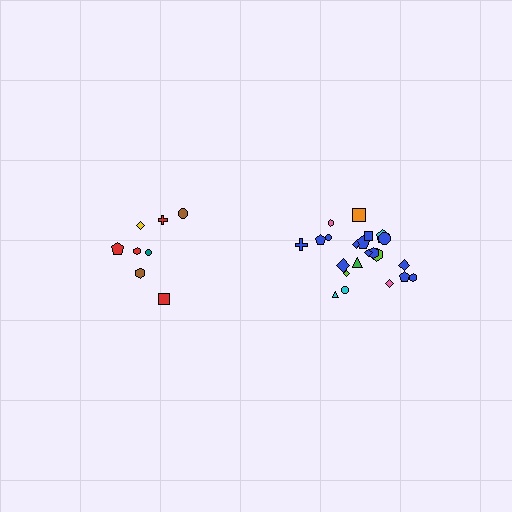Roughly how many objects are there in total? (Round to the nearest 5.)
Roughly 30 objects in total.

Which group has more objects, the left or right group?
The right group.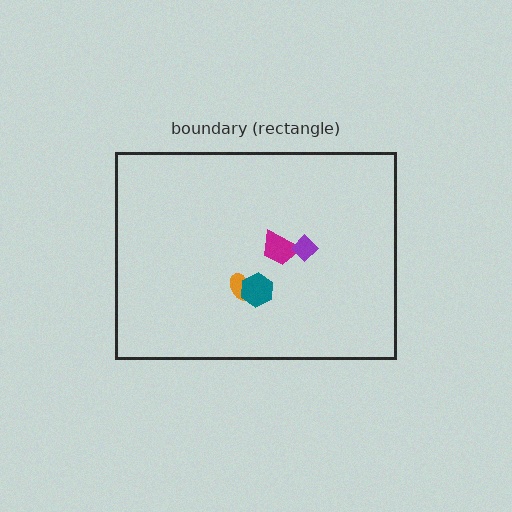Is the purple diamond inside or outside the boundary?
Inside.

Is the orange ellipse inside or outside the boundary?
Inside.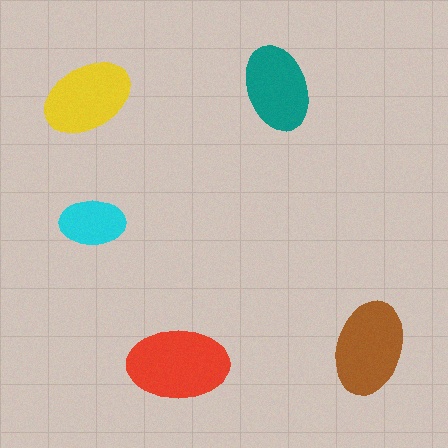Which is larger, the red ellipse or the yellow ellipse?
The red one.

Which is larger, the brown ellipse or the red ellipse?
The red one.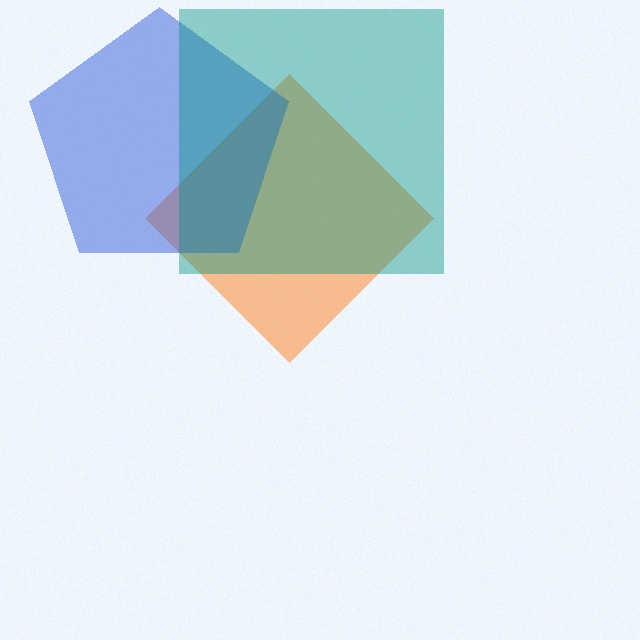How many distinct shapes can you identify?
There are 3 distinct shapes: an orange diamond, a blue pentagon, a teal square.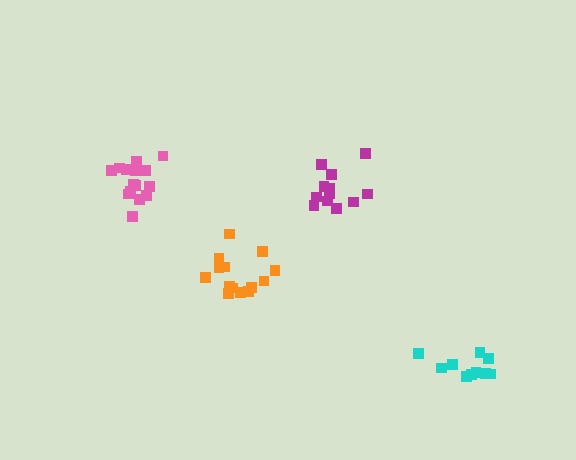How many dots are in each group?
Group 1: 16 dots, Group 2: 10 dots, Group 3: 12 dots, Group 4: 14 dots (52 total).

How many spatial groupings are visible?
There are 4 spatial groupings.